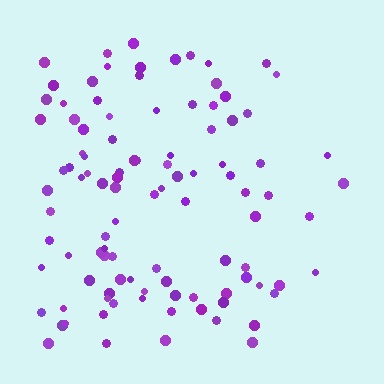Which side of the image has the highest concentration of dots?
The left.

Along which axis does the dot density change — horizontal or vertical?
Horizontal.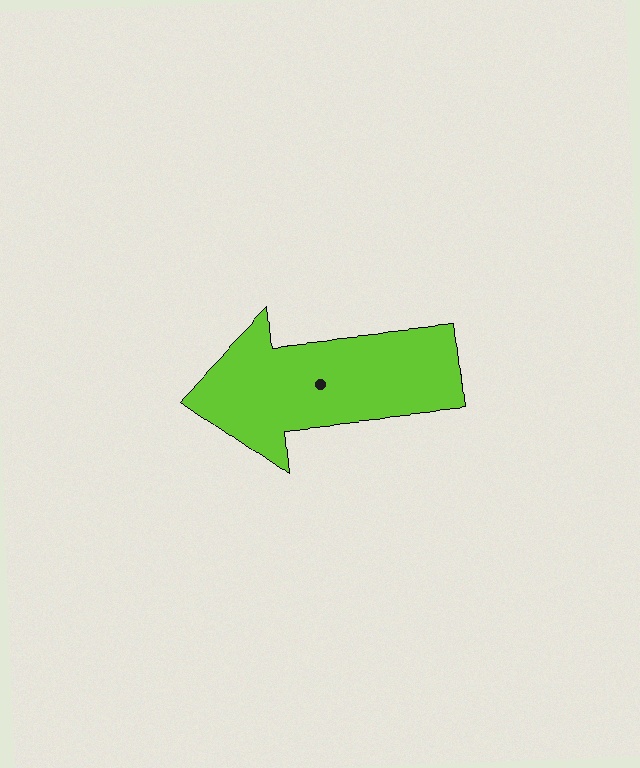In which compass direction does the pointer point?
West.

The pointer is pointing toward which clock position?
Roughly 9 o'clock.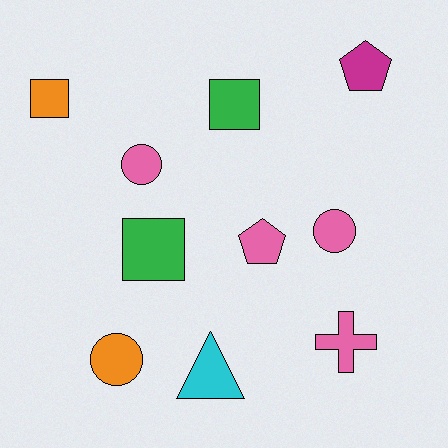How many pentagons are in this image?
There are 2 pentagons.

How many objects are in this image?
There are 10 objects.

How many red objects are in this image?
There are no red objects.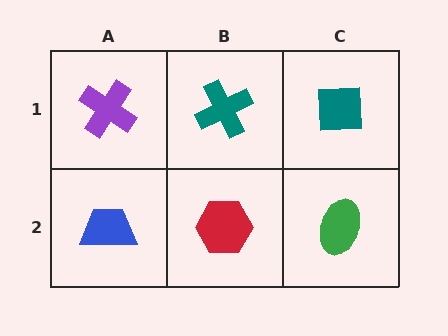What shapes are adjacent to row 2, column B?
A teal cross (row 1, column B), a blue trapezoid (row 2, column A), a green ellipse (row 2, column C).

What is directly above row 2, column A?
A purple cross.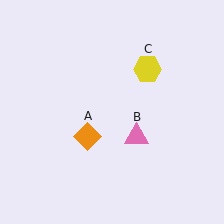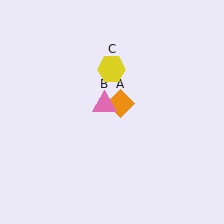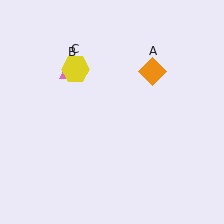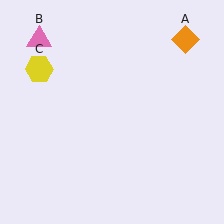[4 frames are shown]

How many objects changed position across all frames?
3 objects changed position: orange diamond (object A), pink triangle (object B), yellow hexagon (object C).